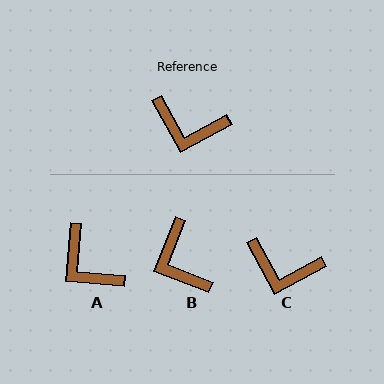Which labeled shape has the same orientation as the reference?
C.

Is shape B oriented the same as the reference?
No, it is off by about 50 degrees.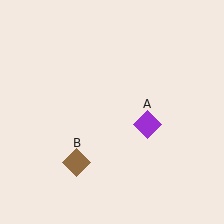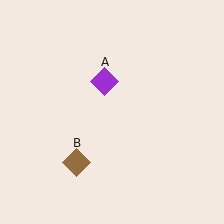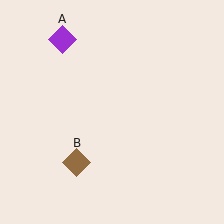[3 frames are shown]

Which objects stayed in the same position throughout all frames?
Brown diamond (object B) remained stationary.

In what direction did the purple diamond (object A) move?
The purple diamond (object A) moved up and to the left.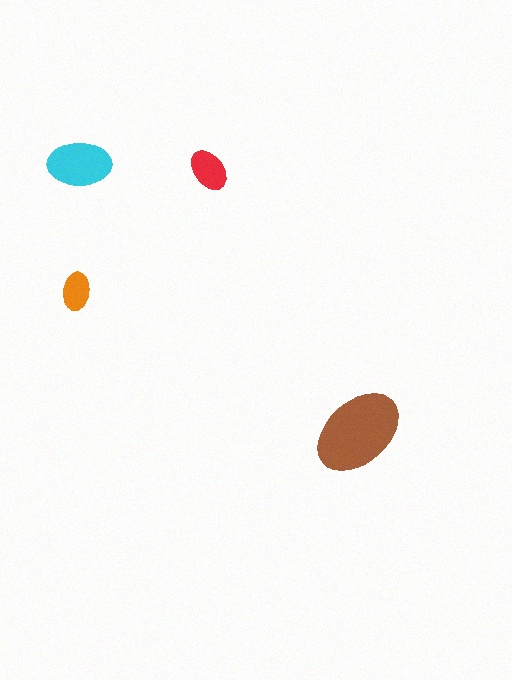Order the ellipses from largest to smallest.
the brown one, the cyan one, the red one, the orange one.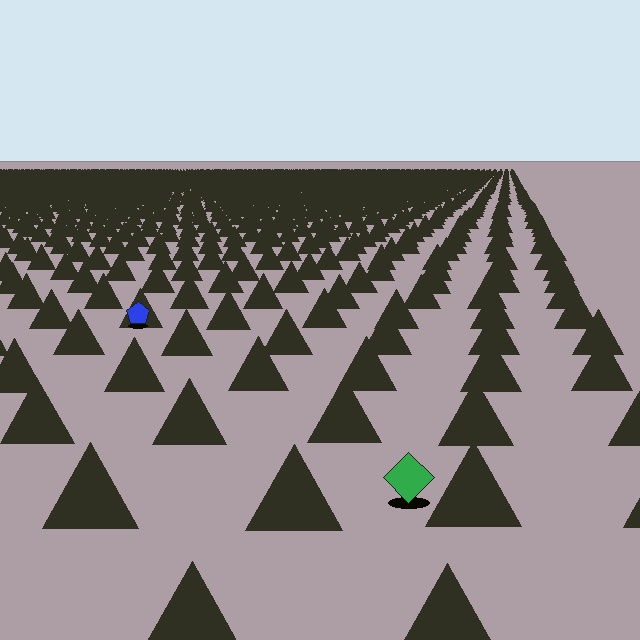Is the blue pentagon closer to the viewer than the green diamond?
No. The green diamond is closer — you can tell from the texture gradient: the ground texture is coarser near it.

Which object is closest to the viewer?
The green diamond is closest. The texture marks near it are larger and more spread out.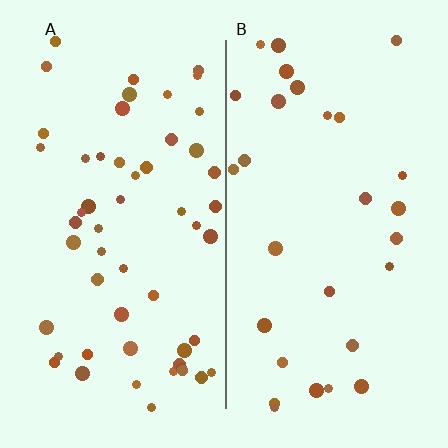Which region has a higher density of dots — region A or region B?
A (the left).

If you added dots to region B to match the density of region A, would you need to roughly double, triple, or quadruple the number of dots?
Approximately double.